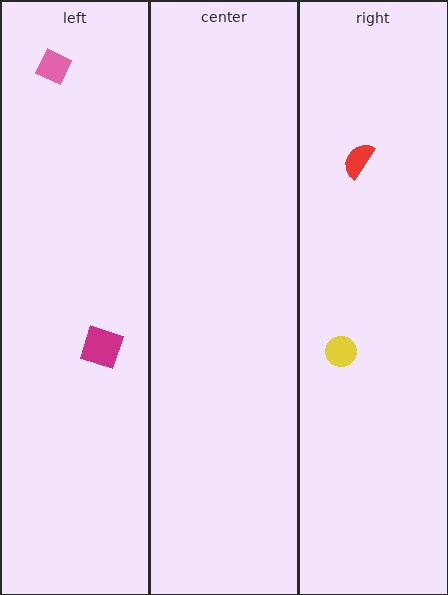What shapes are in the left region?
The pink diamond, the magenta square.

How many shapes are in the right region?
2.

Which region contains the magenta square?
The left region.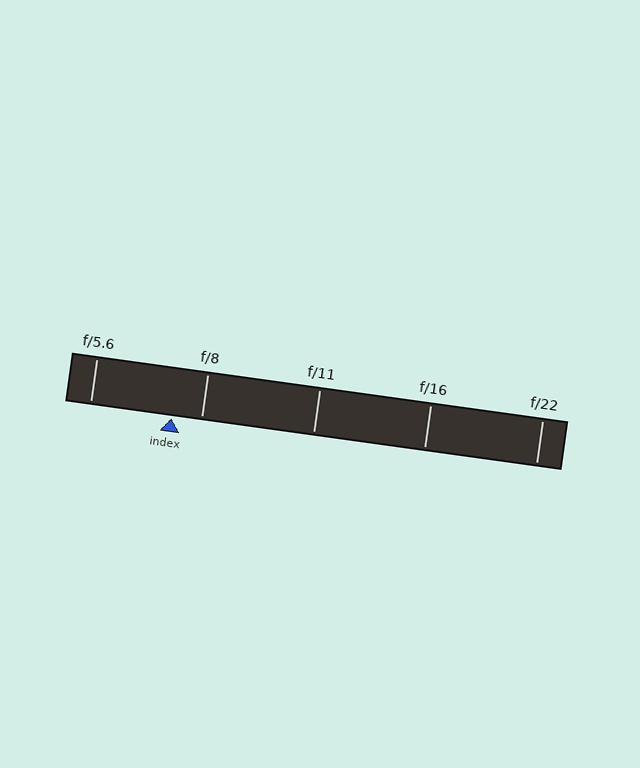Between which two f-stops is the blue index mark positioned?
The index mark is between f/5.6 and f/8.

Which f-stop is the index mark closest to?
The index mark is closest to f/8.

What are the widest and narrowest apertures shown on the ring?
The widest aperture shown is f/5.6 and the narrowest is f/22.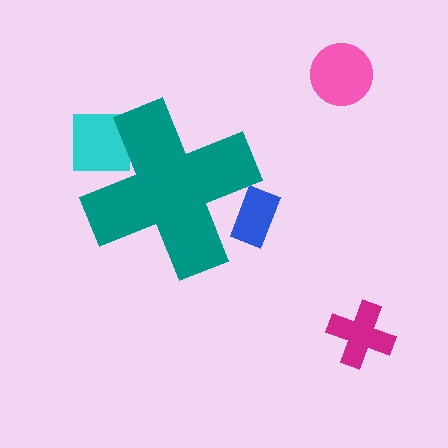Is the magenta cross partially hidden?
No, the magenta cross is fully visible.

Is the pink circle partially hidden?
No, the pink circle is fully visible.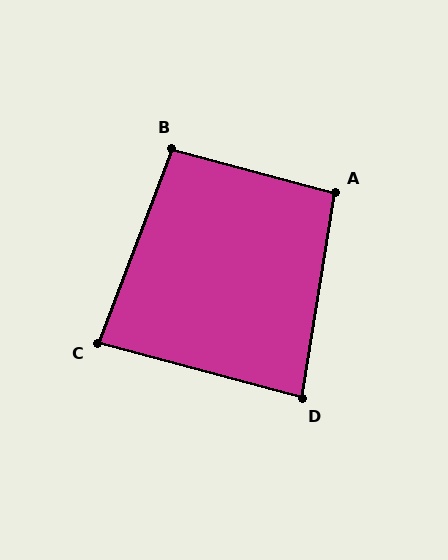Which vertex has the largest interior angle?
A, at approximately 96 degrees.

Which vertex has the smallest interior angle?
C, at approximately 84 degrees.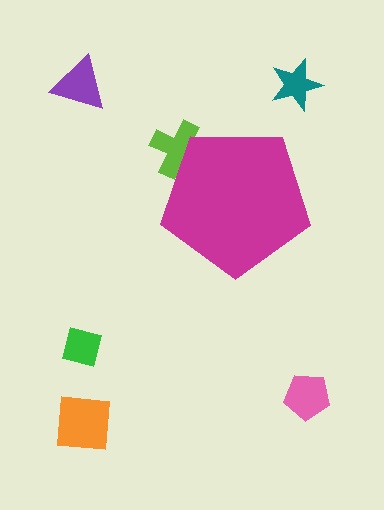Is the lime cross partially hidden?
Yes, the lime cross is partially hidden behind the magenta pentagon.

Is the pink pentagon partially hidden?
No, the pink pentagon is fully visible.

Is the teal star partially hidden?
No, the teal star is fully visible.